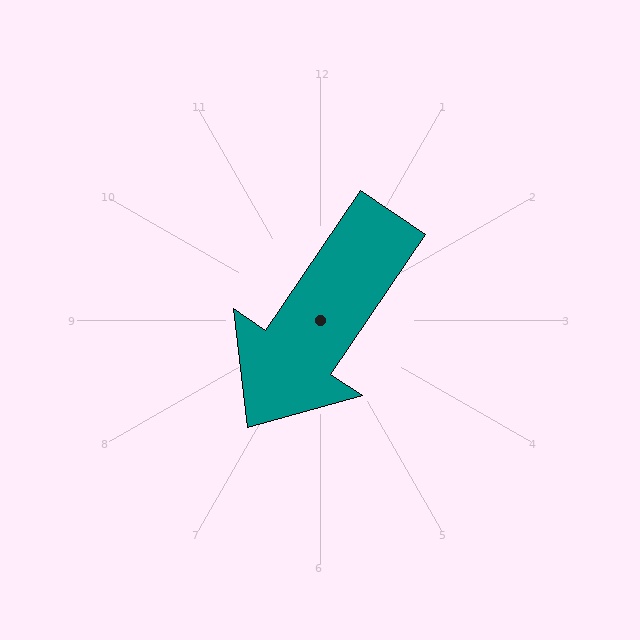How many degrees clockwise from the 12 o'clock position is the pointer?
Approximately 214 degrees.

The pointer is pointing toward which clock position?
Roughly 7 o'clock.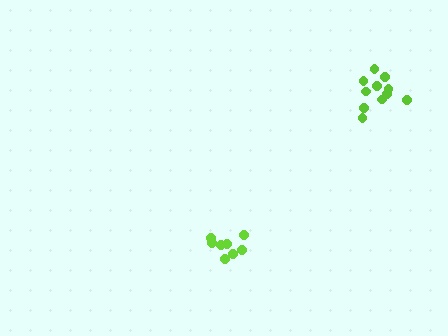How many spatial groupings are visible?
There are 2 spatial groupings.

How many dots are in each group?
Group 1: 8 dots, Group 2: 11 dots (19 total).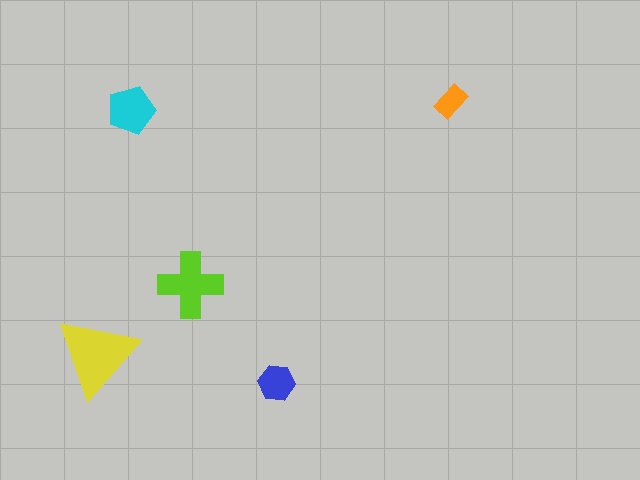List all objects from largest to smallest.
The yellow triangle, the lime cross, the cyan pentagon, the blue hexagon, the orange rectangle.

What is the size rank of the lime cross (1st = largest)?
2nd.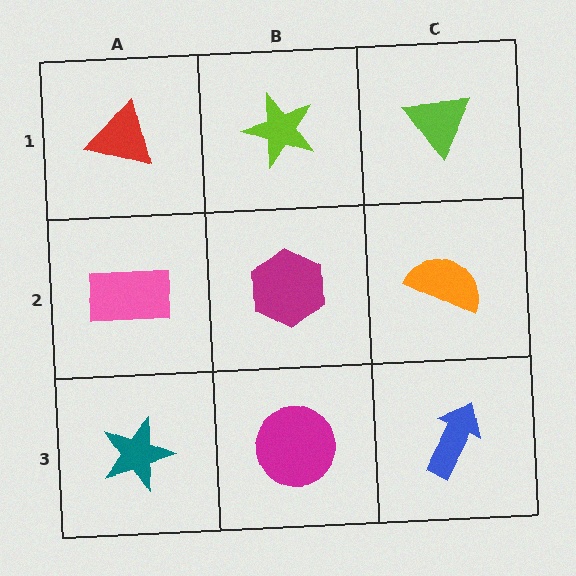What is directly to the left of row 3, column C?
A magenta circle.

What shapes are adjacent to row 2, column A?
A red triangle (row 1, column A), a teal star (row 3, column A), a magenta hexagon (row 2, column B).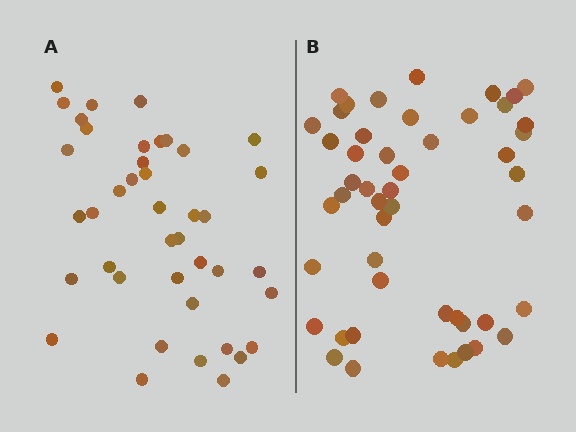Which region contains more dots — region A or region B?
Region B (the right region) has more dots.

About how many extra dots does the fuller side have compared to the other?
Region B has roughly 8 or so more dots than region A.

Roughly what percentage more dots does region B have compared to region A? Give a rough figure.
About 20% more.